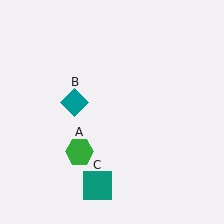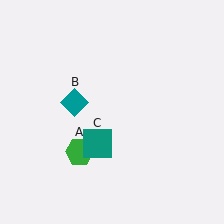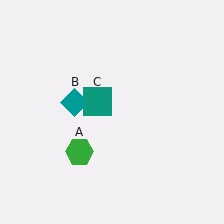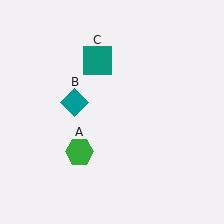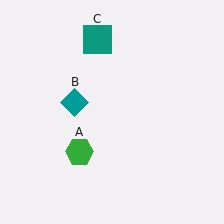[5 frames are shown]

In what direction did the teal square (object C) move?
The teal square (object C) moved up.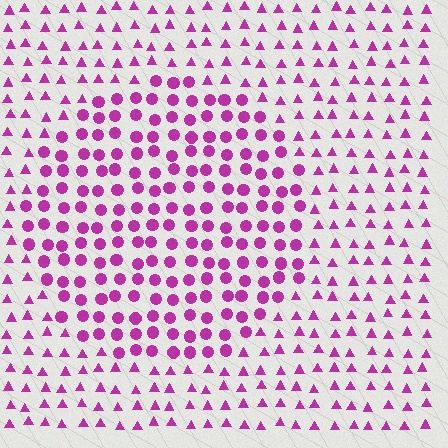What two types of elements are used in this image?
The image uses circles inside the circle region and triangles outside it.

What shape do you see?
I see a circle.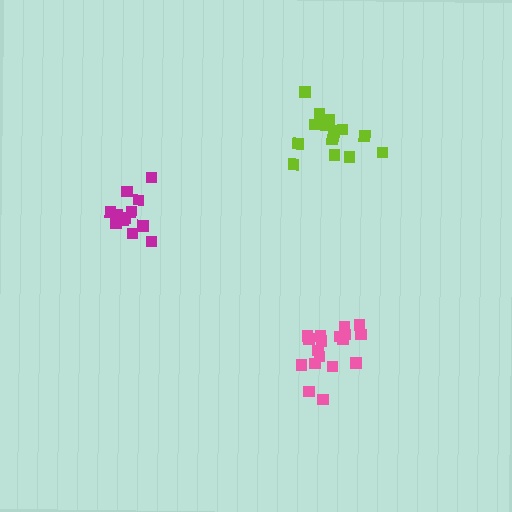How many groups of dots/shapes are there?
There are 3 groups.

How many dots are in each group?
Group 1: 14 dots, Group 2: 19 dots, Group 3: 16 dots (49 total).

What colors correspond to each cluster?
The clusters are colored: magenta, pink, lime.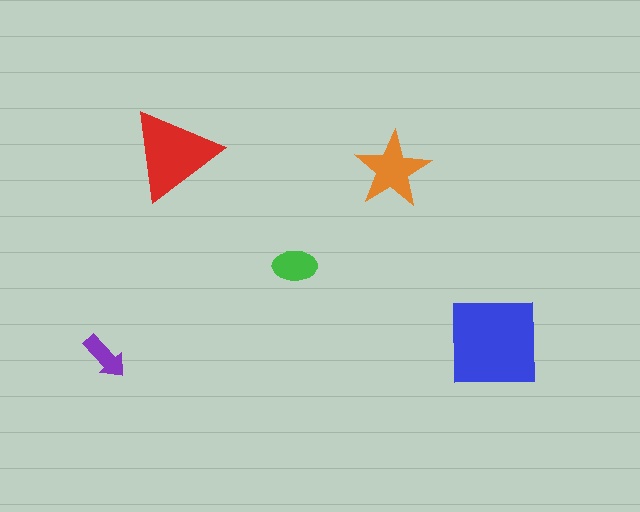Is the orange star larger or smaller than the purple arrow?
Larger.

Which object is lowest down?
The purple arrow is bottommost.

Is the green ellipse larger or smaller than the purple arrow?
Larger.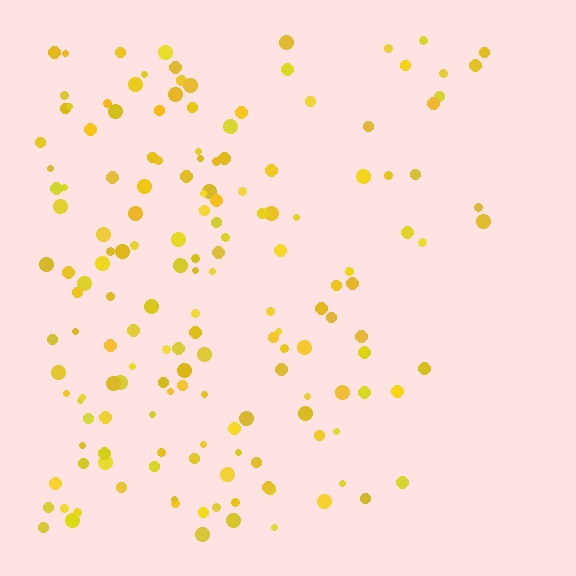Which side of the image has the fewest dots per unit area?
The right.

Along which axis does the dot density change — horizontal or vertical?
Horizontal.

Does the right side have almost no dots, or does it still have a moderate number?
Still a moderate number, just noticeably fewer than the left.